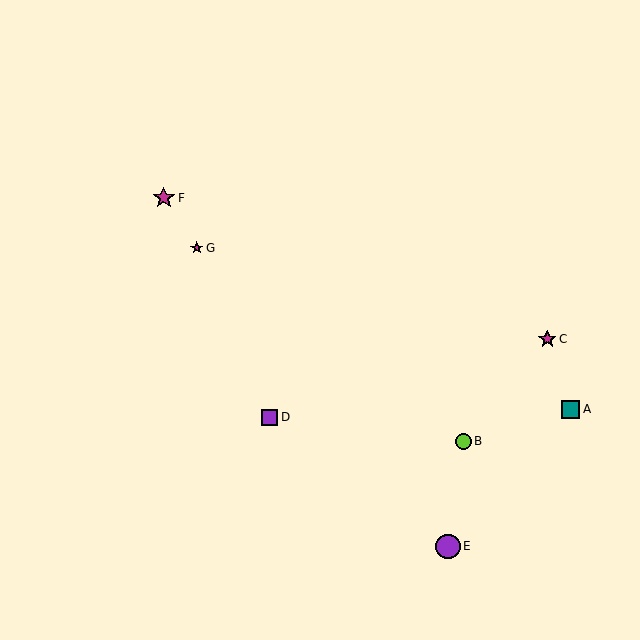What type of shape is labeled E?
Shape E is a purple circle.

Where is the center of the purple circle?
The center of the purple circle is at (448, 546).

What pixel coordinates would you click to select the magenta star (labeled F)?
Click at (164, 198) to select the magenta star F.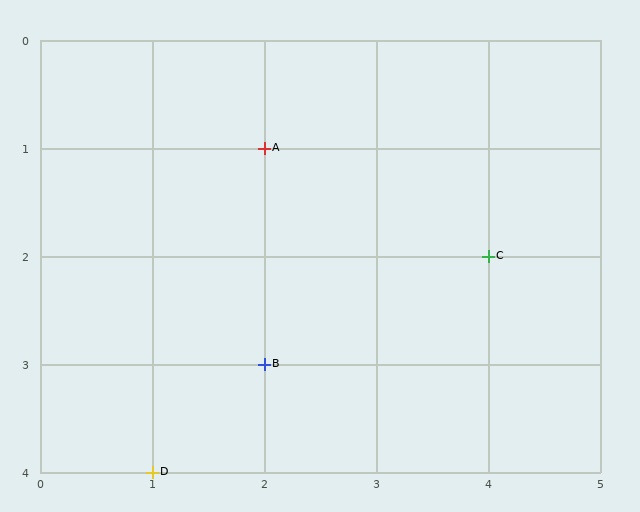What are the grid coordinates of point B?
Point B is at grid coordinates (2, 3).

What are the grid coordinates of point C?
Point C is at grid coordinates (4, 2).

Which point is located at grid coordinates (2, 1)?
Point A is at (2, 1).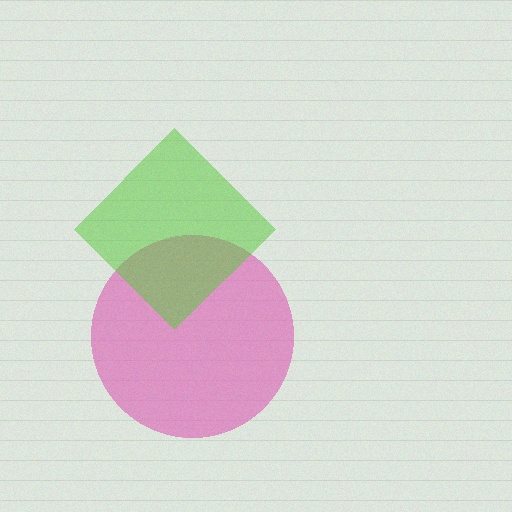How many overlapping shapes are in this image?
There are 2 overlapping shapes in the image.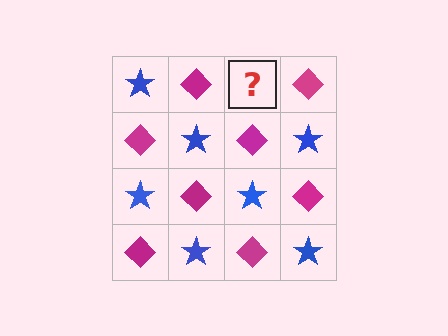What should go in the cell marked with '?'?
The missing cell should contain a blue star.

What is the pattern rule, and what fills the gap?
The rule is that it alternates blue star and magenta diamond in a checkerboard pattern. The gap should be filled with a blue star.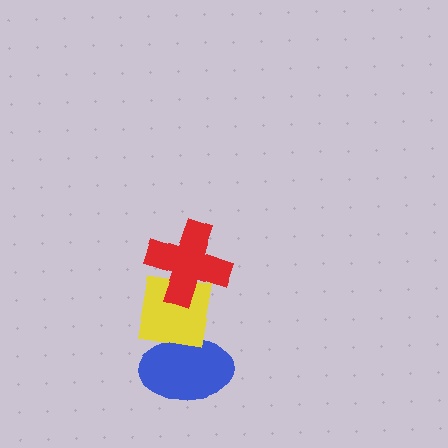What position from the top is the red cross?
The red cross is 1st from the top.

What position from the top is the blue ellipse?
The blue ellipse is 3rd from the top.